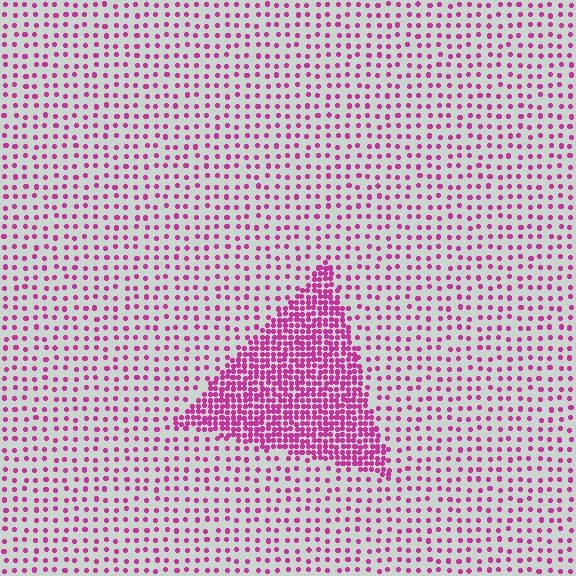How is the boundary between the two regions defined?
The boundary is defined by a change in element density (approximately 3.1x ratio). All elements are the same color, size, and shape.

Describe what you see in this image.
The image contains small magenta elements arranged at two different densities. A triangle-shaped region is visible where the elements are more densely packed than the surrounding area.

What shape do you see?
I see a triangle.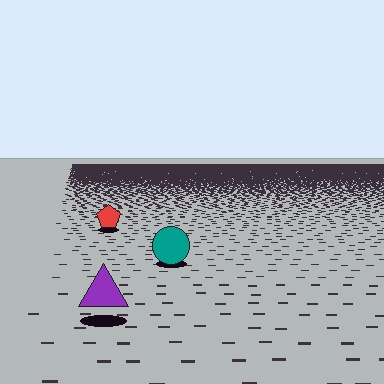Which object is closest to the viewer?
The purple triangle is closest. The texture marks near it are larger and more spread out.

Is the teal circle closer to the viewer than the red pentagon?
Yes. The teal circle is closer — you can tell from the texture gradient: the ground texture is coarser near it.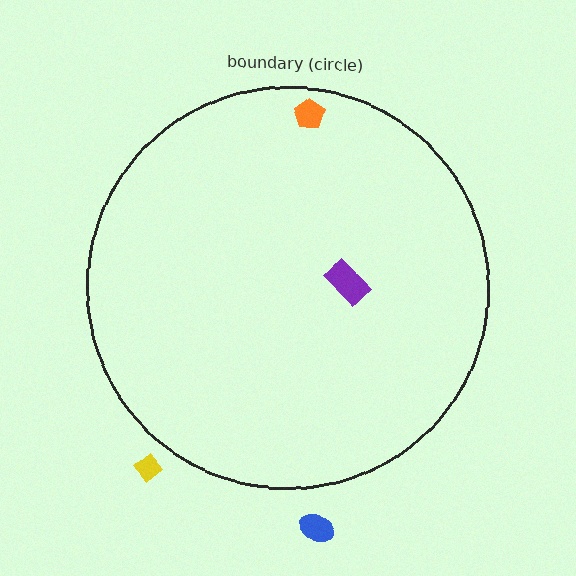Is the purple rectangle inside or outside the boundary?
Inside.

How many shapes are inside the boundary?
2 inside, 2 outside.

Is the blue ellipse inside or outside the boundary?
Outside.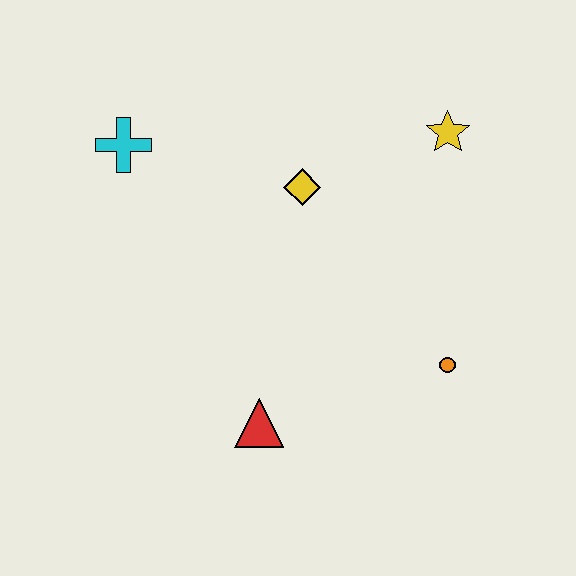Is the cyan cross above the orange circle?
Yes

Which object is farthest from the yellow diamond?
The red triangle is farthest from the yellow diamond.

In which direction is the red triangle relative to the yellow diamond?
The red triangle is below the yellow diamond.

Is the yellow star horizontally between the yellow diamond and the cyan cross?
No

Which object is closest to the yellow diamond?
The yellow star is closest to the yellow diamond.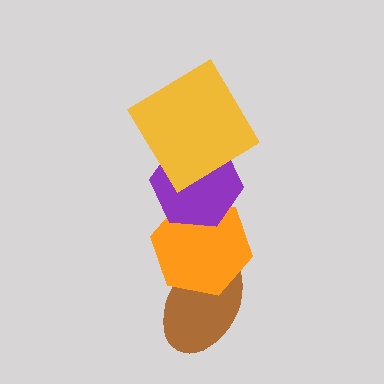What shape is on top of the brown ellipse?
The orange hexagon is on top of the brown ellipse.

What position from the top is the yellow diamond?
The yellow diamond is 1st from the top.